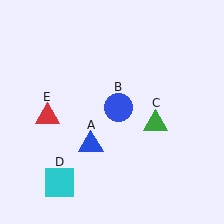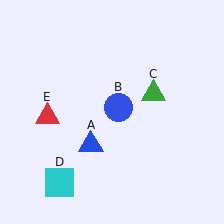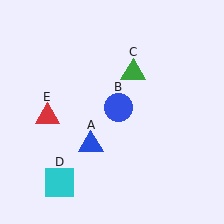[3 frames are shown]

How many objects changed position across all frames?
1 object changed position: green triangle (object C).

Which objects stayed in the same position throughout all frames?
Blue triangle (object A) and blue circle (object B) and cyan square (object D) and red triangle (object E) remained stationary.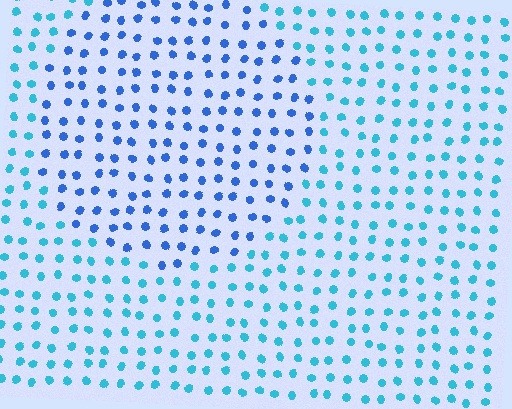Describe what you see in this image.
The image is filled with small cyan elements in a uniform arrangement. A circle-shaped region is visible where the elements are tinted to a slightly different hue, forming a subtle color boundary.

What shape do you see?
I see a circle.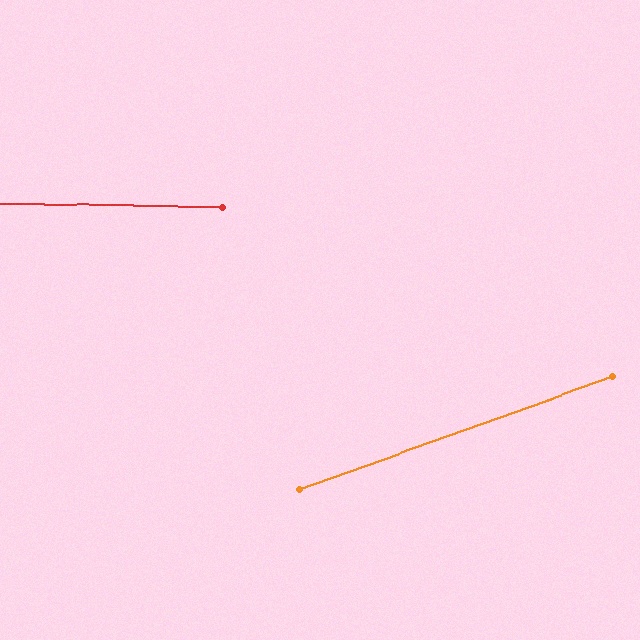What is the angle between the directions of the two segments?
Approximately 21 degrees.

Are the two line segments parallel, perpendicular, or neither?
Neither parallel nor perpendicular — they differ by about 21°.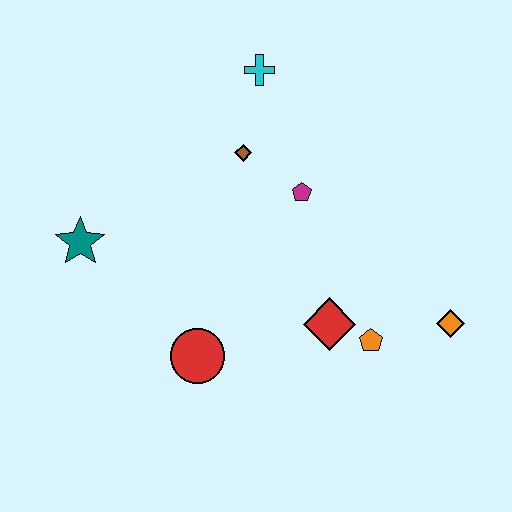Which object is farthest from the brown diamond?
The orange diamond is farthest from the brown diamond.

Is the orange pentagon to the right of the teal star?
Yes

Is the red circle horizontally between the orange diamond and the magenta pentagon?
No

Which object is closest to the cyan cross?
The brown diamond is closest to the cyan cross.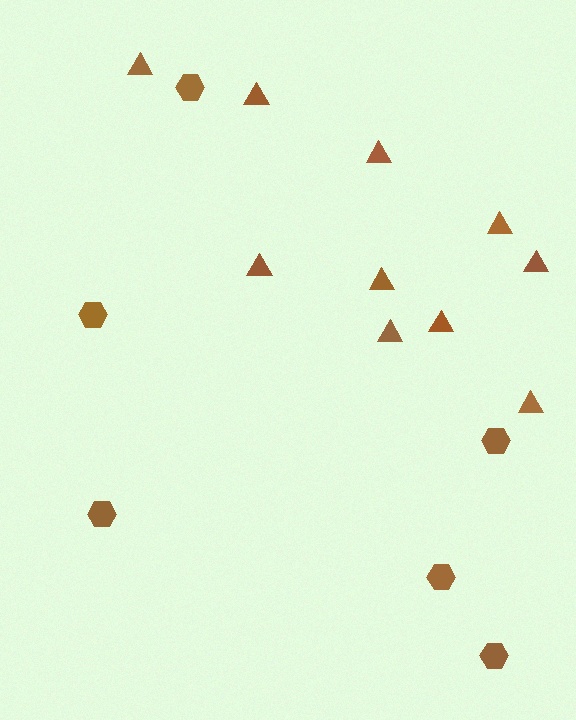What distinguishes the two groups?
There are 2 groups: one group of triangles (10) and one group of hexagons (6).